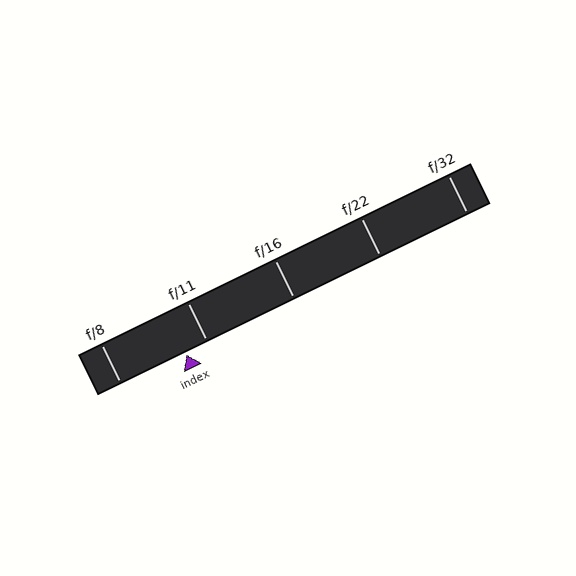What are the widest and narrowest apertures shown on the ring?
The widest aperture shown is f/8 and the narrowest is f/32.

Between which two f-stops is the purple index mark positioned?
The index mark is between f/8 and f/11.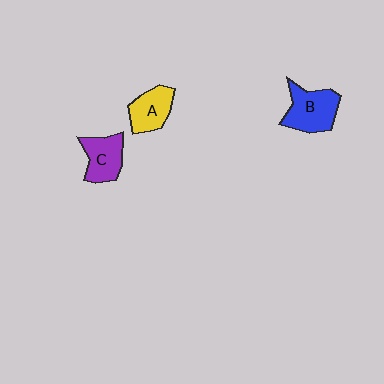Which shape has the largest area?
Shape B (blue).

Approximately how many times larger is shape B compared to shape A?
Approximately 1.3 times.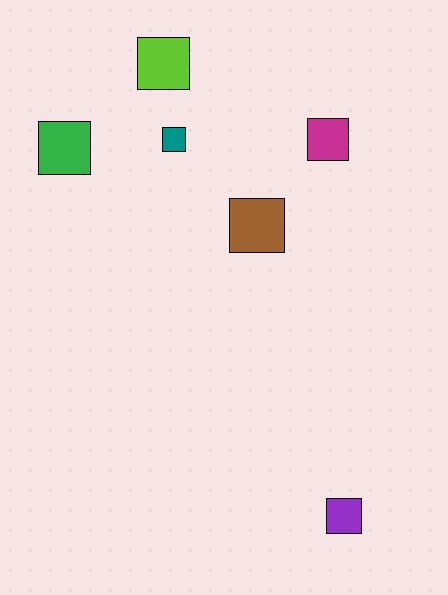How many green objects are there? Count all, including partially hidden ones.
There is 1 green object.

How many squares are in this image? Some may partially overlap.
There are 6 squares.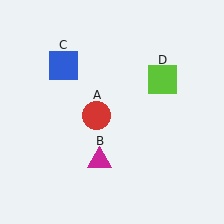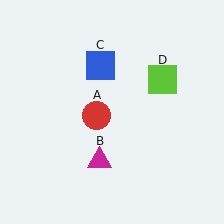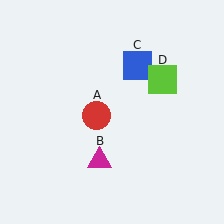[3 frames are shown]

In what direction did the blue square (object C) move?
The blue square (object C) moved right.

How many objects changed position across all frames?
1 object changed position: blue square (object C).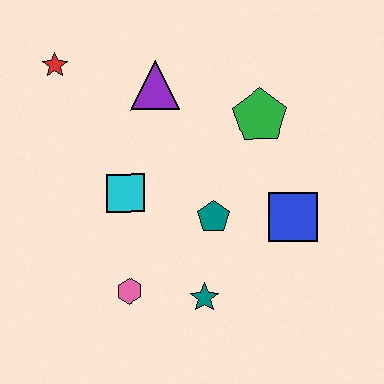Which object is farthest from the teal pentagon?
The red star is farthest from the teal pentagon.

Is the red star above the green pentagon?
Yes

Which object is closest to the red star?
The purple triangle is closest to the red star.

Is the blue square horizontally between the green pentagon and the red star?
No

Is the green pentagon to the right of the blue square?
No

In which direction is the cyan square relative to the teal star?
The cyan square is above the teal star.